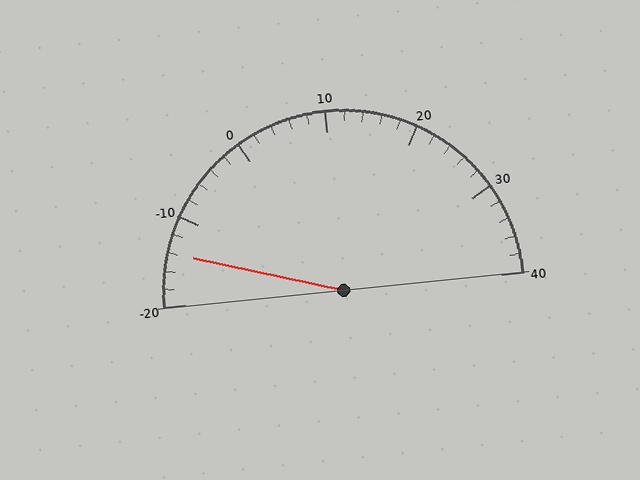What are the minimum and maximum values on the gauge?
The gauge ranges from -20 to 40.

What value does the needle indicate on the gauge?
The needle indicates approximately -14.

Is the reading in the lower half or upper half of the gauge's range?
The reading is in the lower half of the range (-20 to 40).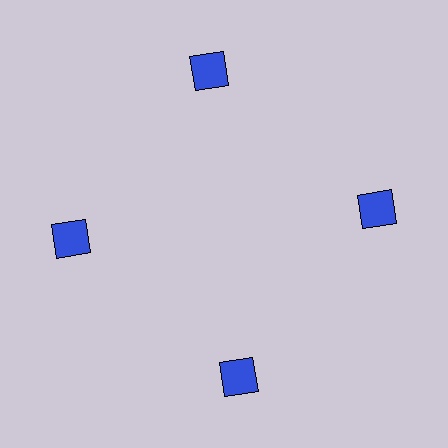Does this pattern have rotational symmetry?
Yes, this pattern has 4-fold rotational symmetry. It looks the same after rotating 90 degrees around the center.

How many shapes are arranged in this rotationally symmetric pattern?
There are 4 shapes, arranged in 4 groups of 1.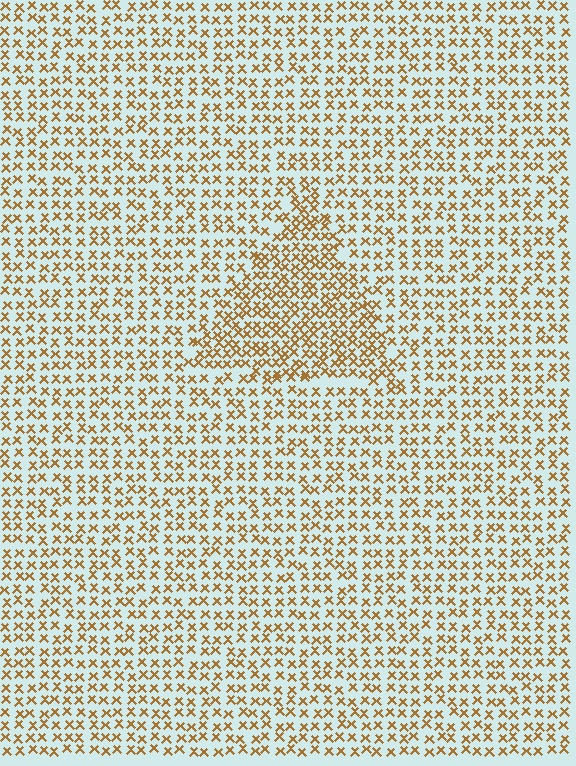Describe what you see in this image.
The image contains small brown elements arranged at two different densities. A triangle-shaped region is visible where the elements are more densely packed than the surrounding area.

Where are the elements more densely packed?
The elements are more densely packed inside the triangle boundary.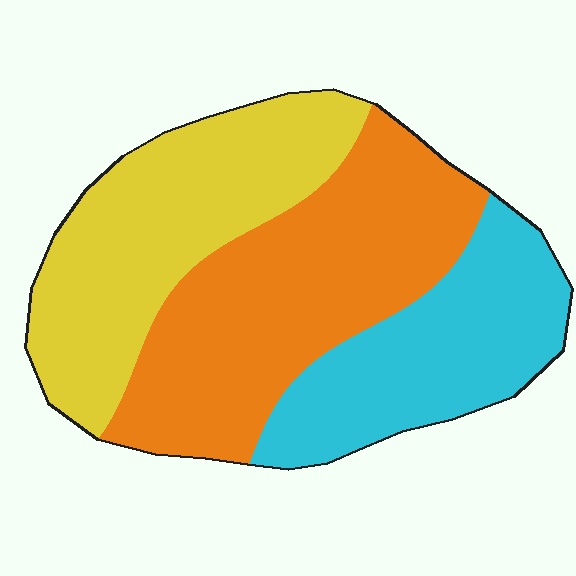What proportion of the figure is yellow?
Yellow covers 33% of the figure.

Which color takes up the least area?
Cyan, at roughly 25%.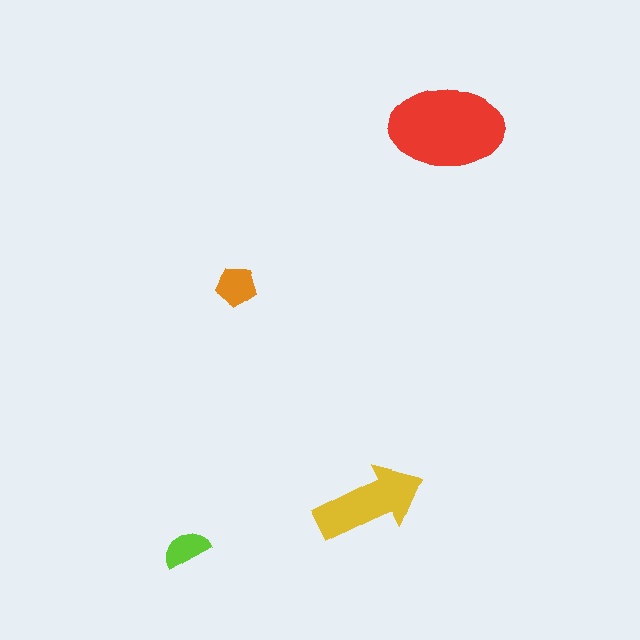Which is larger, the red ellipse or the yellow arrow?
The red ellipse.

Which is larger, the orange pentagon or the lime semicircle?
The orange pentagon.